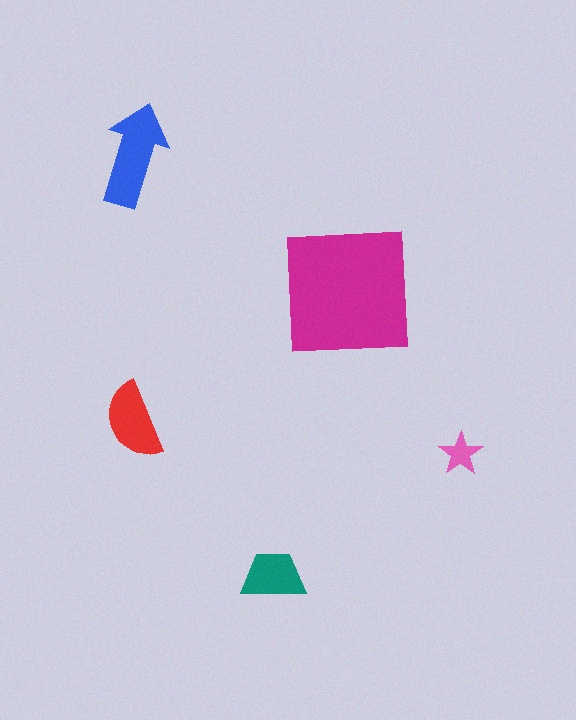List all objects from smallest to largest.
The pink star, the teal trapezoid, the red semicircle, the blue arrow, the magenta square.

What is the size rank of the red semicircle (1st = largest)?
3rd.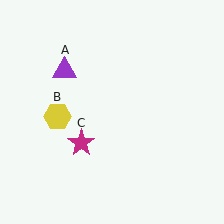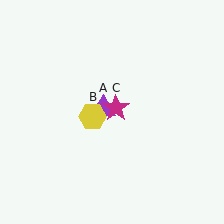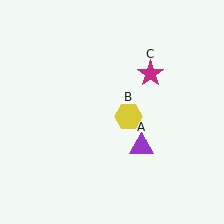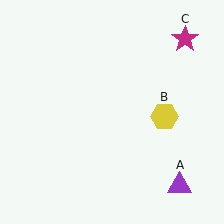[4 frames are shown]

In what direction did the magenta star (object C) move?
The magenta star (object C) moved up and to the right.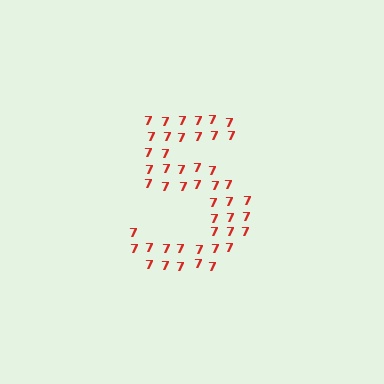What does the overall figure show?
The overall figure shows the digit 5.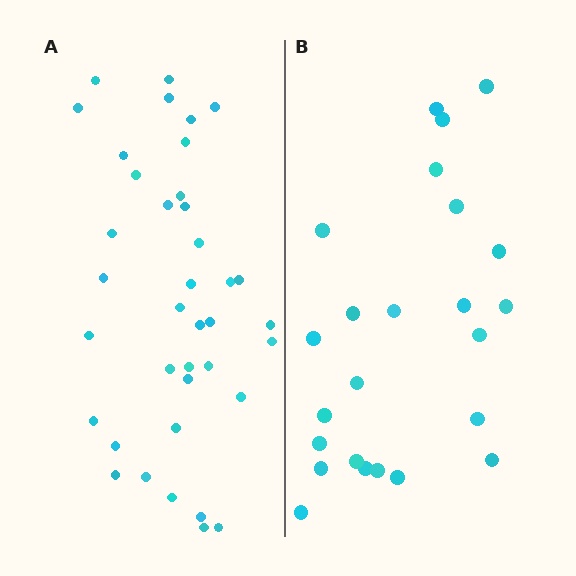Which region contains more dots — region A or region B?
Region A (the left region) has more dots.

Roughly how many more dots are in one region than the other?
Region A has approximately 15 more dots than region B.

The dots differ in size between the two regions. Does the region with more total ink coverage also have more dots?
No. Region B has more total ink coverage because its dots are larger, but region A actually contains more individual dots. Total area can be misleading — the number of items is what matters here.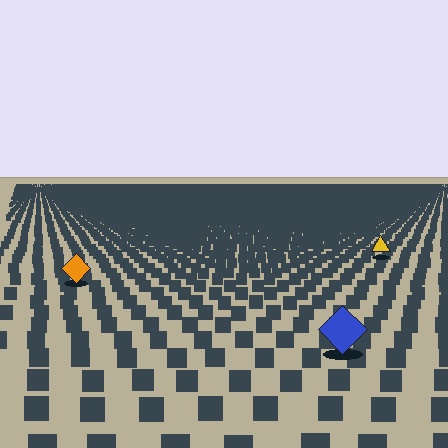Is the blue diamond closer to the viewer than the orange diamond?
Yes. The blue diamond is closer — you can tell from the texture gradient: the ground texture is coarser near it.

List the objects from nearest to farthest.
From nearest to farthest: the blue diamond, the orange diamond, the yellow triangle.